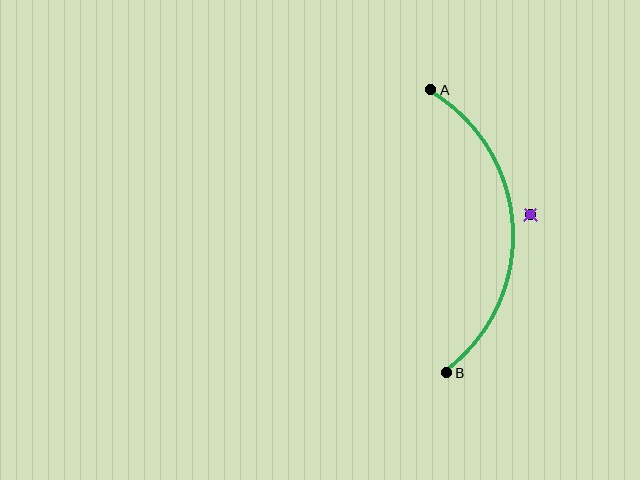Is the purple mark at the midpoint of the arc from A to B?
No — the purple mark does not lie on the arc at all. It sits slightly outside the curve.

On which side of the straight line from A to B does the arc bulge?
The arc bulges to the right of the straight line connecting A and B.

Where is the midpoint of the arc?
The arc midpoint is the point on the curve farthest from the straight line joining A and B. It sits to the right of that line.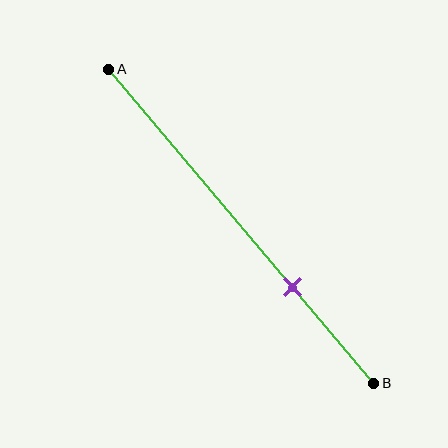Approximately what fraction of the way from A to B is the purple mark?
The purple mark is approximately 70% of the way from A to B.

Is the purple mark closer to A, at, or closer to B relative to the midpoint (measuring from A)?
The purple mark is closer to point B than the midpoint of segment AB.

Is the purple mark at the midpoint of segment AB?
No, the mark is at about 70% from A, not at the 50% midpoint.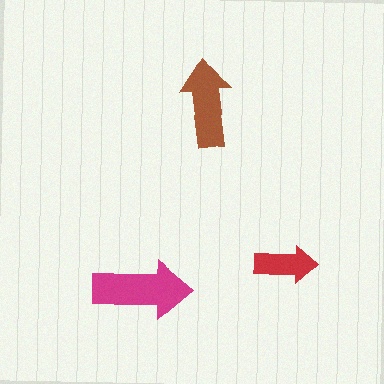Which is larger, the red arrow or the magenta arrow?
The magenta one.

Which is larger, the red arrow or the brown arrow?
The brown one.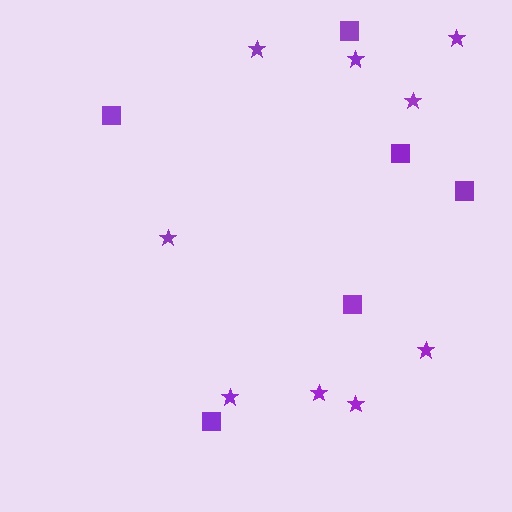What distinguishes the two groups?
There are 2 groups: one group of stars (9) and one group of squares (6).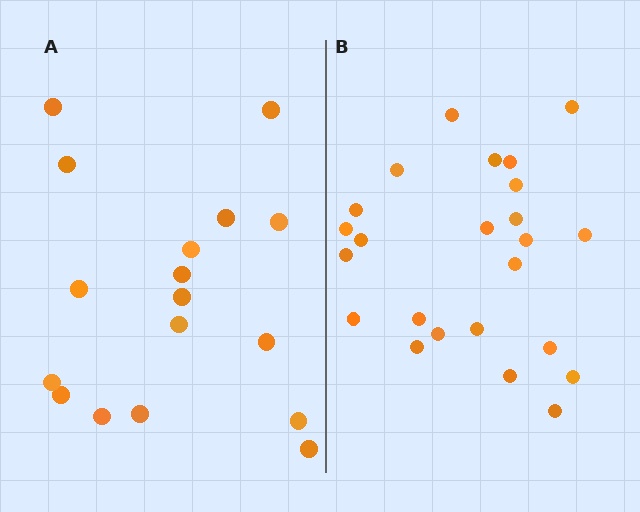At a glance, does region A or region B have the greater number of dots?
Region B (the right region) has more dots.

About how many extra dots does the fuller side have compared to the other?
Region B has roughly 8 or so more dots than region A.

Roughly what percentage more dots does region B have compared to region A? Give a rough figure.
About 40% more.